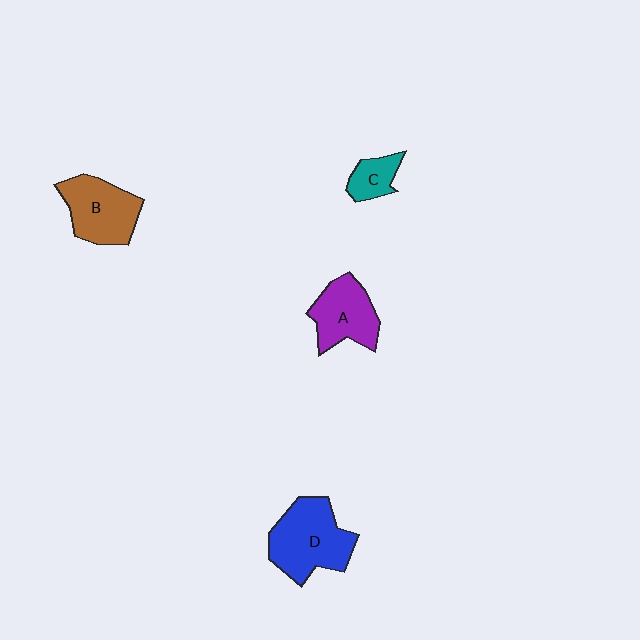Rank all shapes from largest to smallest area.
From largest to smallest: D (blue), B (brown), A (purple), C (teal).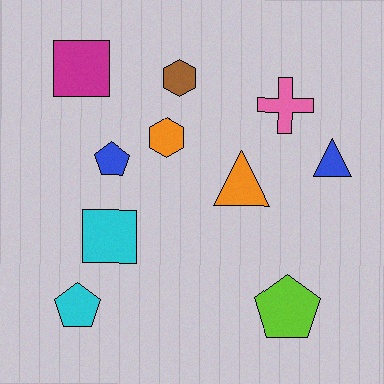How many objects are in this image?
There are 10 objects.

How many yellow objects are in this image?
There are no yellow objects.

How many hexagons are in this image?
There are 2 hexagons.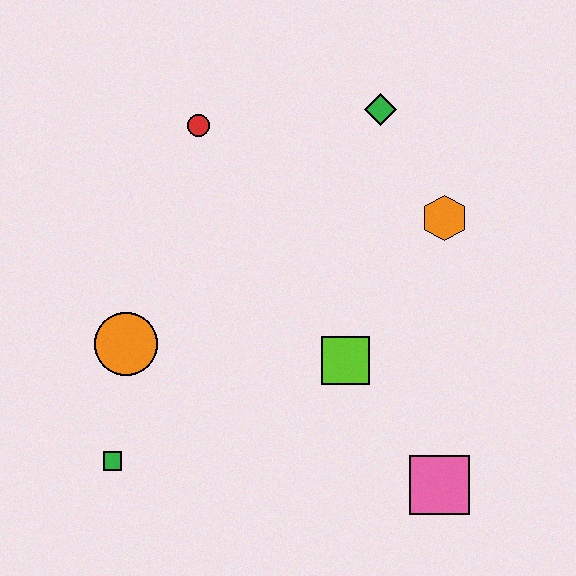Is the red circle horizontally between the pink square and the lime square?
No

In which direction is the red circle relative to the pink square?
The red circle is above the pink square.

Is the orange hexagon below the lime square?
No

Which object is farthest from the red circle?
The pink square is farthest from the red circle.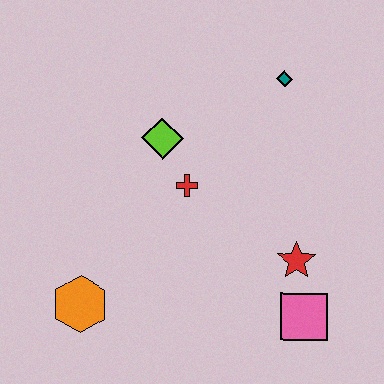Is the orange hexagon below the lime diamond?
Yes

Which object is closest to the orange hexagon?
The red cross is closest to the orange hexagon.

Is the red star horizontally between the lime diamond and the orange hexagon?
No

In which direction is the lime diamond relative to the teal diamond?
The lime diamond is to the left of the teal diamond.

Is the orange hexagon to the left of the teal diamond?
Yes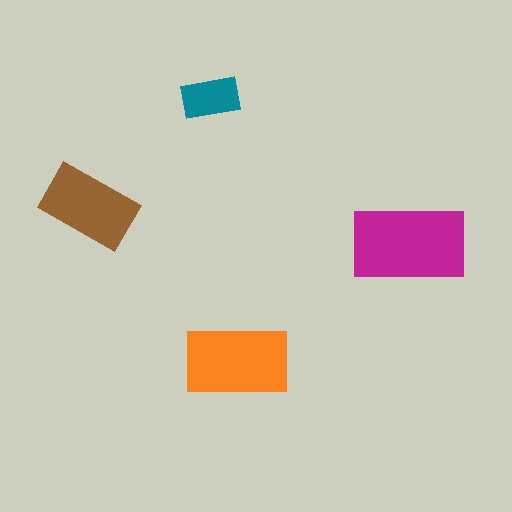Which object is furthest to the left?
The brown rectangle is leftmost.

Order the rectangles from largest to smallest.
the magenta one, the orange one, the brown one, the teal one.